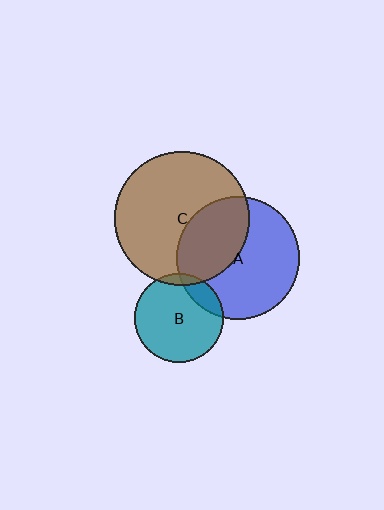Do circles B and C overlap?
Yes.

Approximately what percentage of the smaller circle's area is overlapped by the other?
Approximately 5%.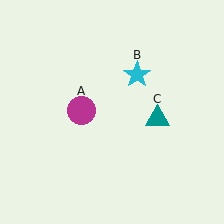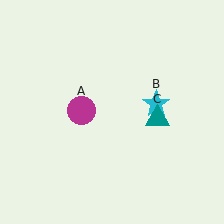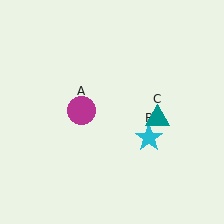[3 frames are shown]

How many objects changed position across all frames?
1 object changed position: cyan star (object B).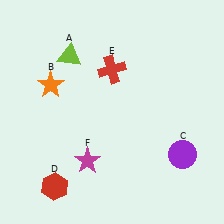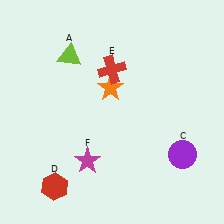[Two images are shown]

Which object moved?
The orange star (B) moved right.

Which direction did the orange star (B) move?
The orange star (B) moved right.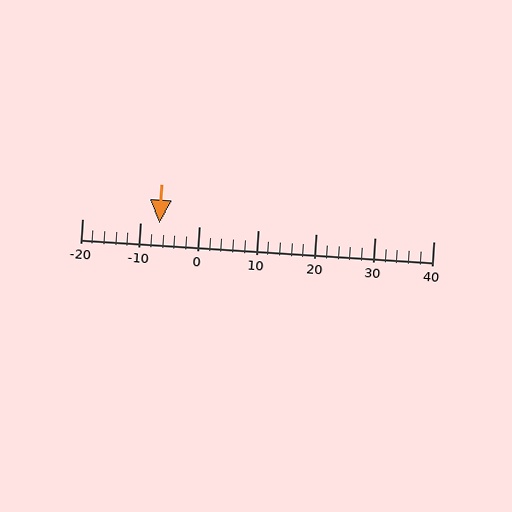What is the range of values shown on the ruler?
The ruler shows values from -20 to 40.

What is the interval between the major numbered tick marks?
The major tick marks are spaced 10 units apart.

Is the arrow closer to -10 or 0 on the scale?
The arrow is closer to -10.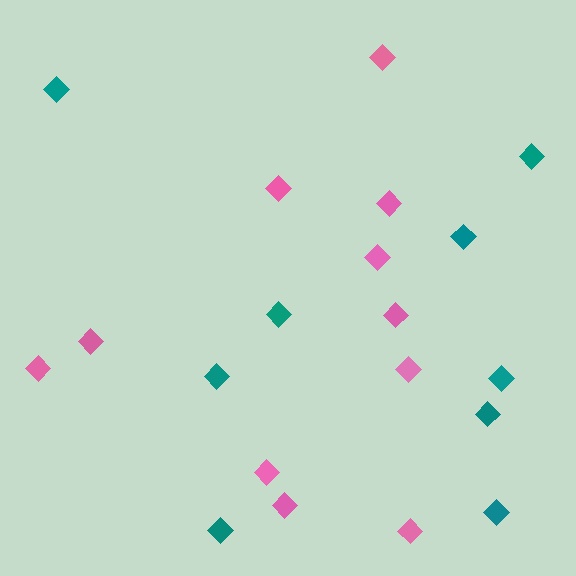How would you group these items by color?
There are 2 groups: one group of pink diamonds (11) and one group of teal diamonds (9).